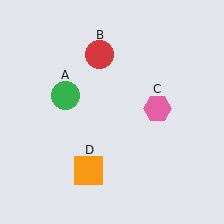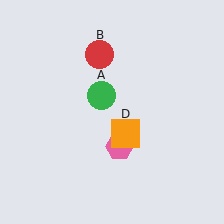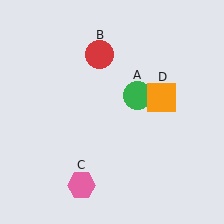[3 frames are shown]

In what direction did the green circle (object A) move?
The green circle (object A) moved right.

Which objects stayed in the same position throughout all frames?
Red circle (object B) remained stationary.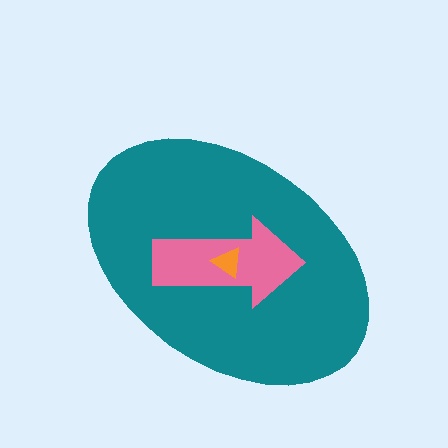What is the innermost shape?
The orange triangle.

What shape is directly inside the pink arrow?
The orange triangle.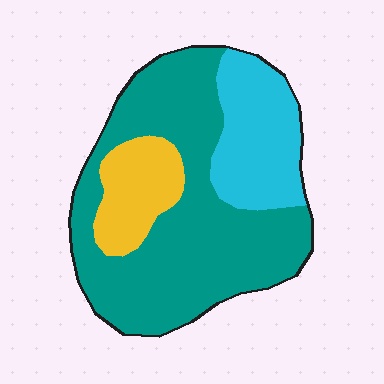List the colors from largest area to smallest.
From largest to smallest: teal, cyan, yellow.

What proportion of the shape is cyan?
Cyan covers roughly 25% of the shape.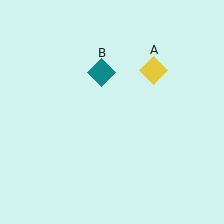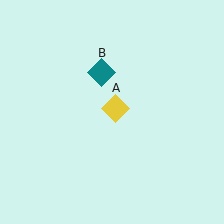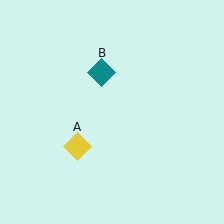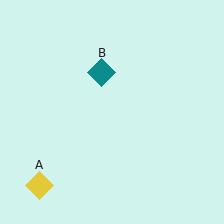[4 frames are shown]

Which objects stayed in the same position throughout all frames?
Teal diamond (object B) remained stationary.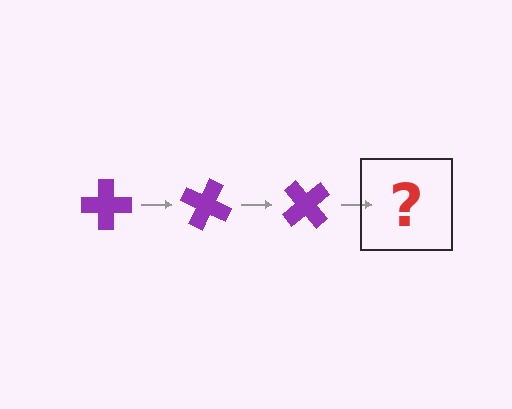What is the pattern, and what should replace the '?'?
The pattern is that the cross rotates 25 degrees each step. The '?' should be a purple cross rotated 75 degrees.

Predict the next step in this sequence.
The next step is a purple cross rotated 75 degrees.